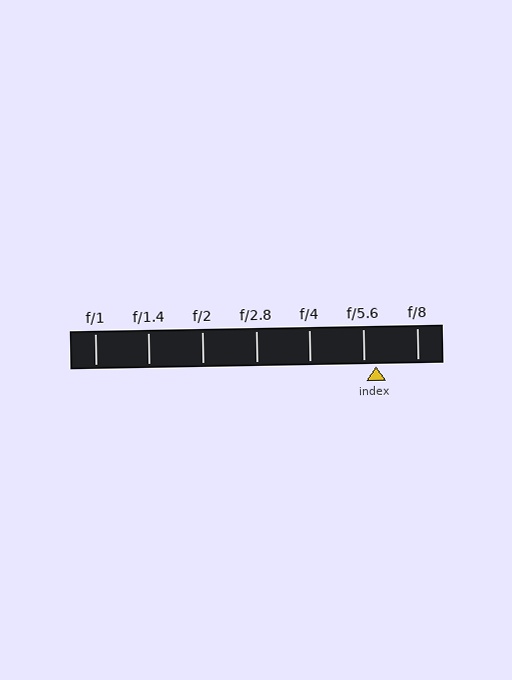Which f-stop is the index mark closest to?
The index mark is closest to f/5.6.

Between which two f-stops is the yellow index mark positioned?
The index mark is between f/5.6 and f/8.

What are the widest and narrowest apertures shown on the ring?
The widest aperture shown is f/1 and the narrowest is f/8.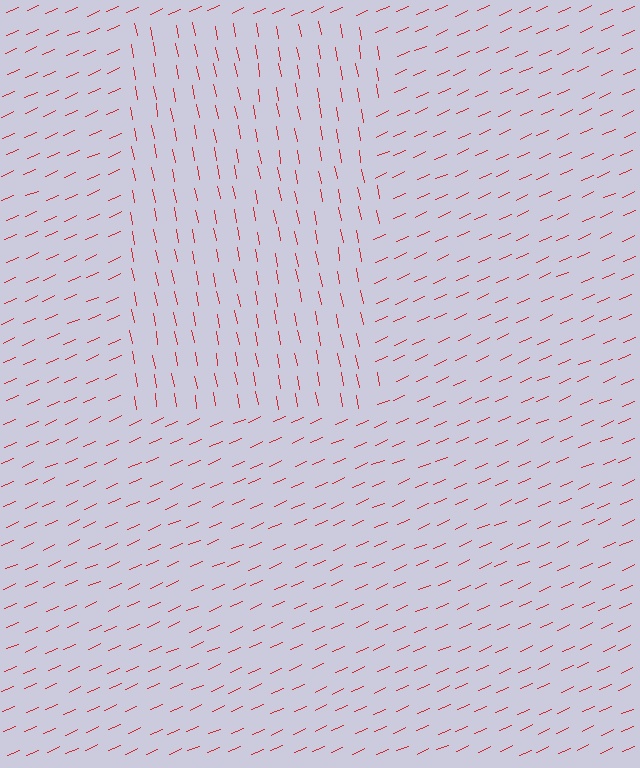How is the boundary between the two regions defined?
The boundary is defined purely by a change in line orientation (approximately 77 degrees difference). All lines are the same color and thickness.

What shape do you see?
I see a rectangle.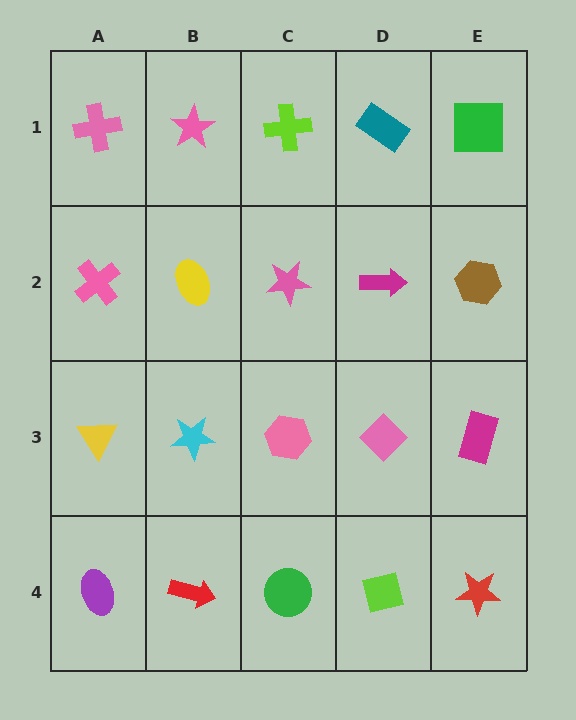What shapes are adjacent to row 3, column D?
A magenta arrow (row 2, column D), a lime square (row 4, column D), a pink hexagon (row 3, column C), a magenta rectangle (row 3, column E).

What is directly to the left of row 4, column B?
A purple ellipse.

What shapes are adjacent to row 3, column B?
A yellow ellipse (row 2, column B), a red arrow (row 4, column B), a yellow triangle (row 3, column A), a pink hexagon (row 3, column C).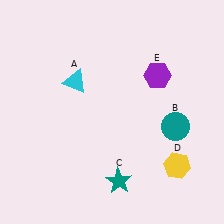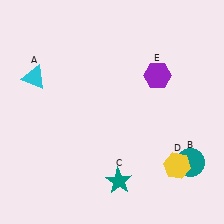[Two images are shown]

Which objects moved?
The objects that moved are: the cyan triangle (A), the teal circle (B).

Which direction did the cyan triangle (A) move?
The cyan triangle (A) moved left.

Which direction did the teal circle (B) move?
The teal circle (B) moved down.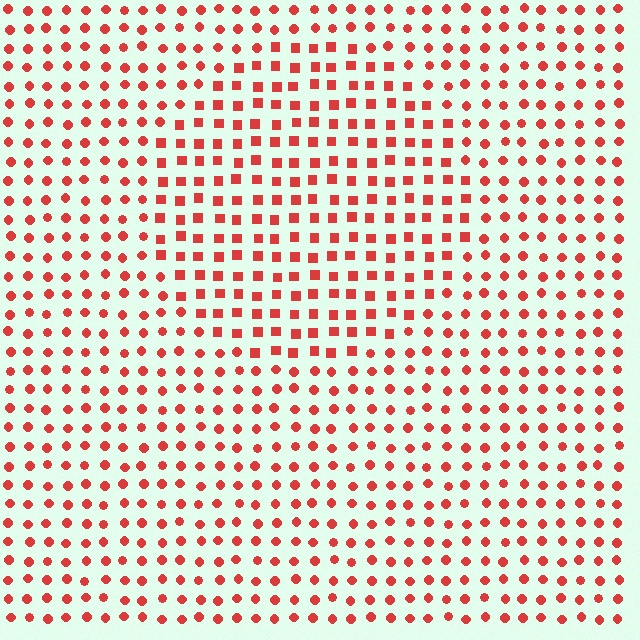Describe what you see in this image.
The image is filled with small red elements arranged in a uniform grid. A circle-shaped region contains squares, while the surrounding area contains circles. The boundary is defined purely by the change in element shape.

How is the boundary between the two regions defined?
The boundary is defined by a change in element shape: squares inside vs. circles outside. All elements share the same color and spacing.